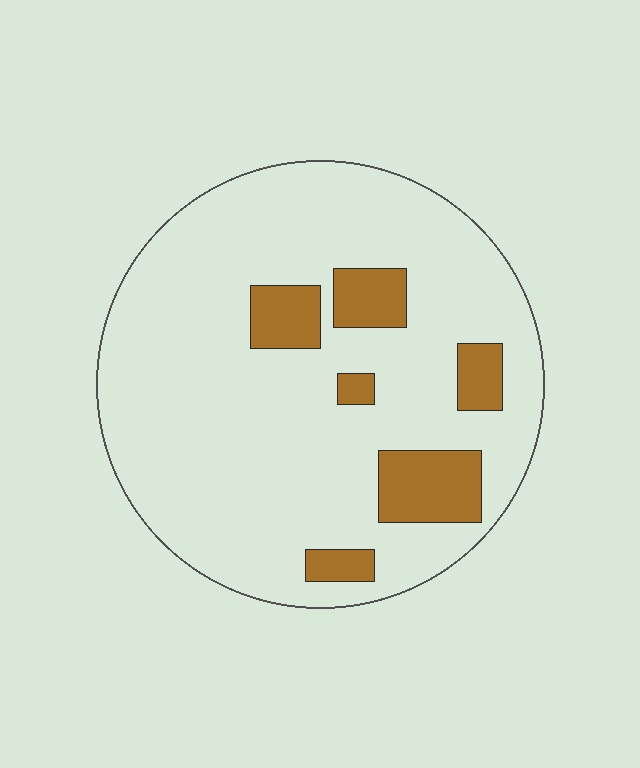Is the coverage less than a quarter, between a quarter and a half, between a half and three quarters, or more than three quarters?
Less than a quarter.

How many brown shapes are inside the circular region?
6.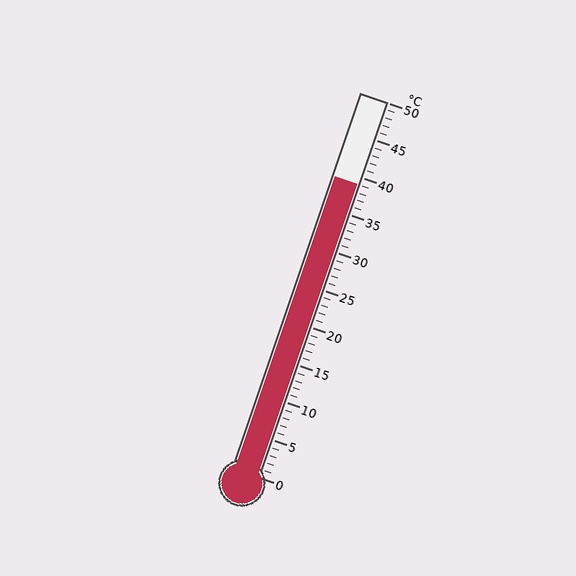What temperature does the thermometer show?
The thermometer shows approximately 39°C.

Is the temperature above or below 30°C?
The temperature is above 30°C.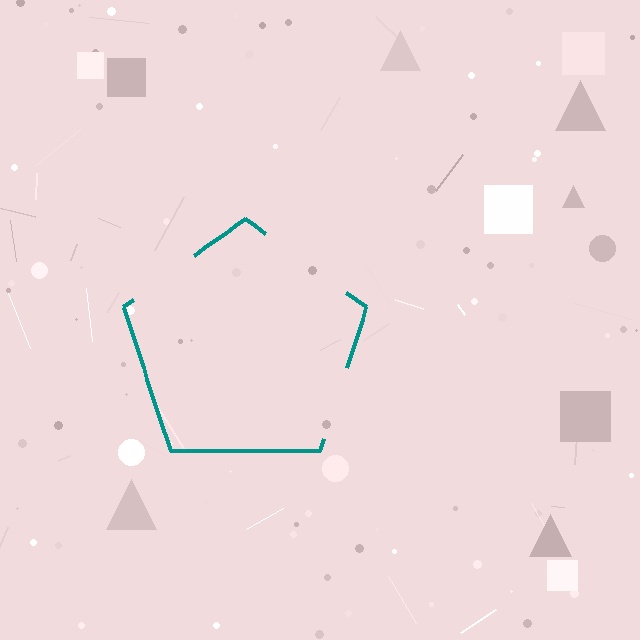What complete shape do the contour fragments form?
The contour fragments form a pentagon.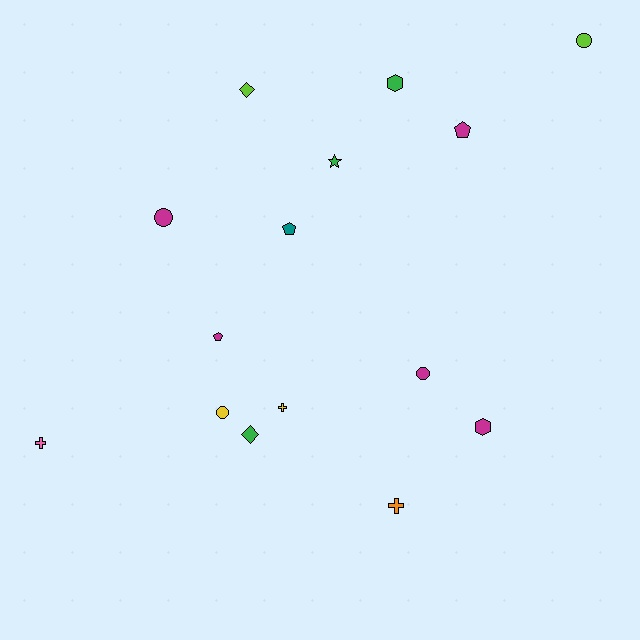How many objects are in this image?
There are 15 objects.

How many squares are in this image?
There are no squares.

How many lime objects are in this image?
There are 2 lime objects.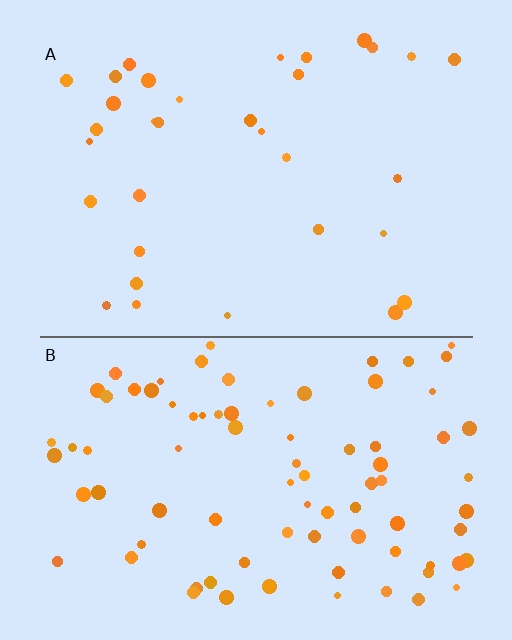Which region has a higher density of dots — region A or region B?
B (the bottom).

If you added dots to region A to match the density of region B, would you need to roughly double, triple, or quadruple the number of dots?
Approximately triple.